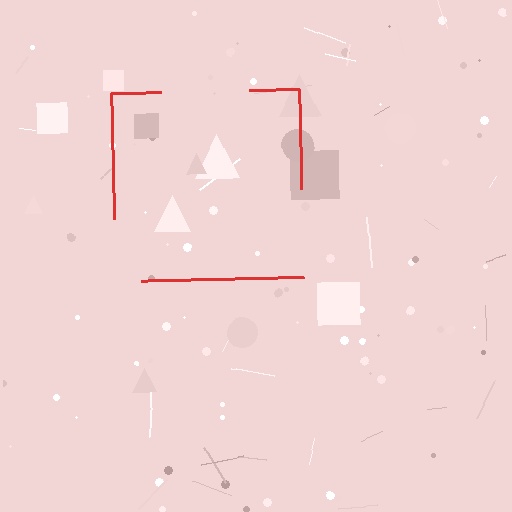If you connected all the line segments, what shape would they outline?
They would outline a square.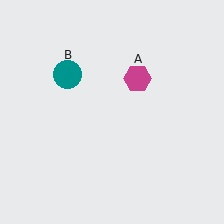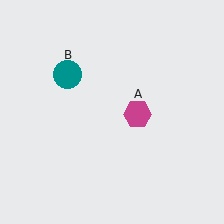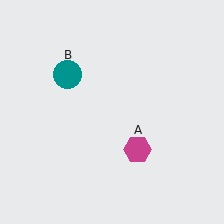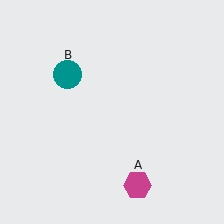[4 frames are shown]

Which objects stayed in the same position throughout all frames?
Teal circle (object B) remained stationary.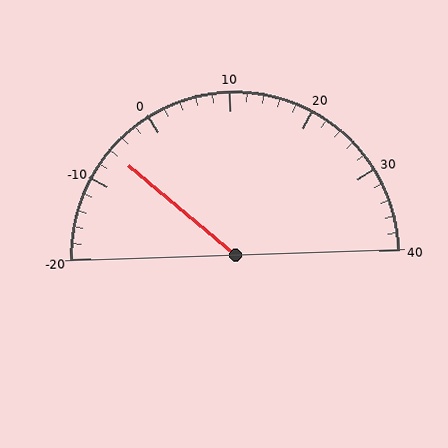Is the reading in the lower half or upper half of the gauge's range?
The reading is in the lower half of the range (-20 to 40).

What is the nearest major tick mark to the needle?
The nearest major tick mark is -10.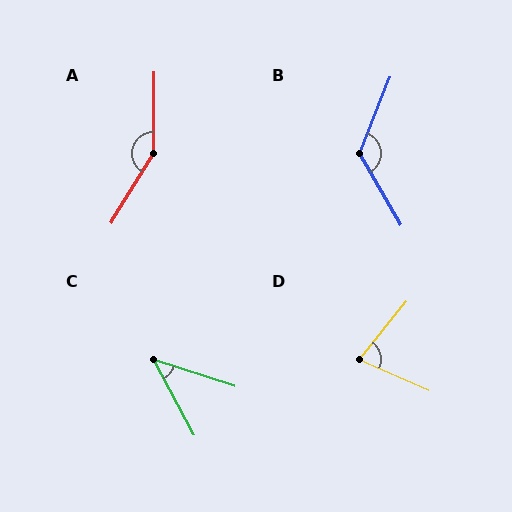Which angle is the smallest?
C, at approximately 44 degrees.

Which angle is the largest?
A, at approximately 149 degrees.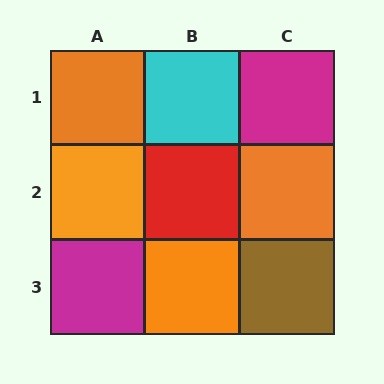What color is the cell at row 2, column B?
Red.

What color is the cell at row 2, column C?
Orange.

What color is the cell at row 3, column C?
Brown.